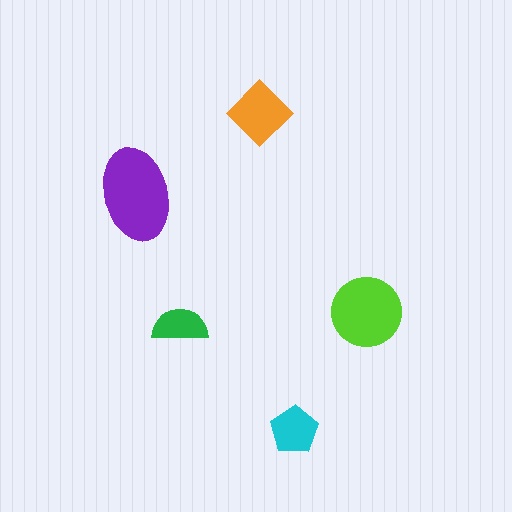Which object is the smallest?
The green semicircle.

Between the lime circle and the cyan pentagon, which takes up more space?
The lime circle.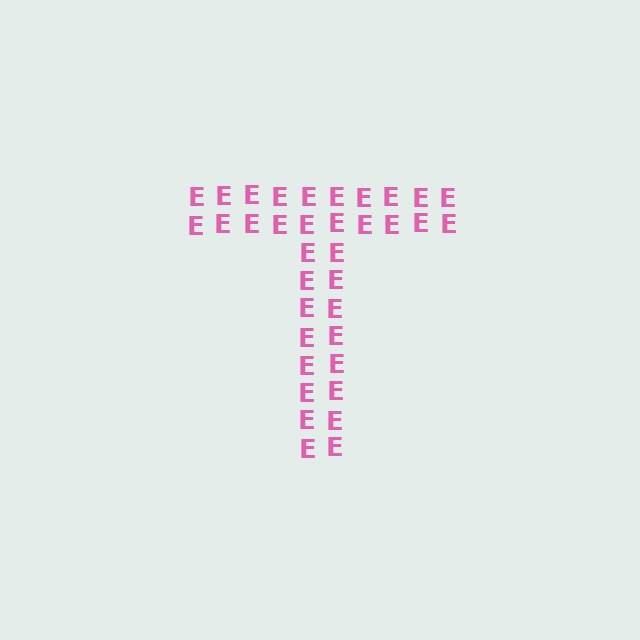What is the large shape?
The large shape is the letter T.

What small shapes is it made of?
It is made of small letter E's.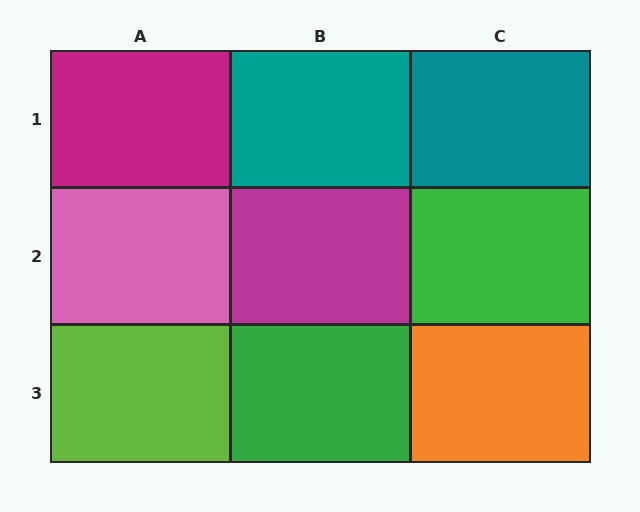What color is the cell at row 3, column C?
Orange.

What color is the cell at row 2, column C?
Green.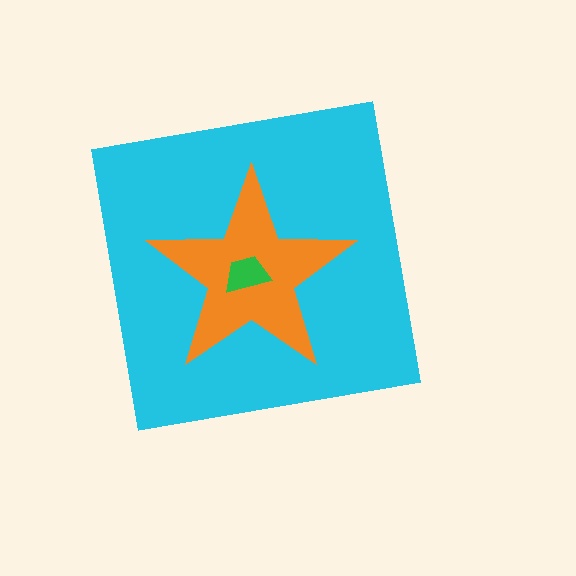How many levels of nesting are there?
3.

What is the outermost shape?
The cyan square.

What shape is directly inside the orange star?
The green trapezoid.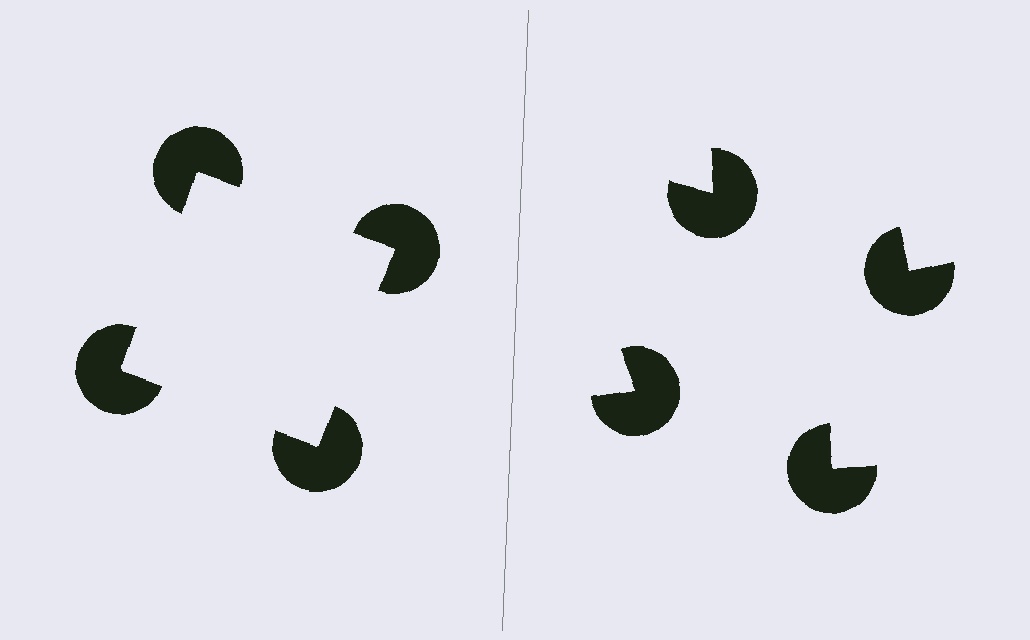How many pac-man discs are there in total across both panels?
8 — 4 on each side.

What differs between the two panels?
The pac-man discs are positioned identically on both sides; only the wedge orientations differ. On the left they align to a square; on the right they are misaligned.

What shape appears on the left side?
An illusory square.